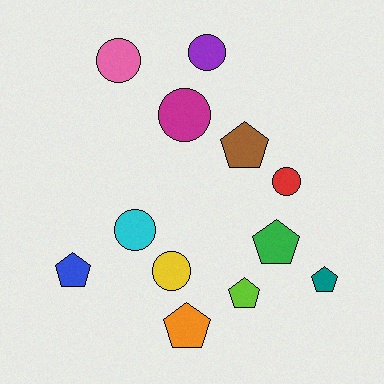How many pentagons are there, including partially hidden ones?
There are 6 pentagons.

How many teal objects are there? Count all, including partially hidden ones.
There is 1 teal object.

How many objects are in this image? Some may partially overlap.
There are 12 objects.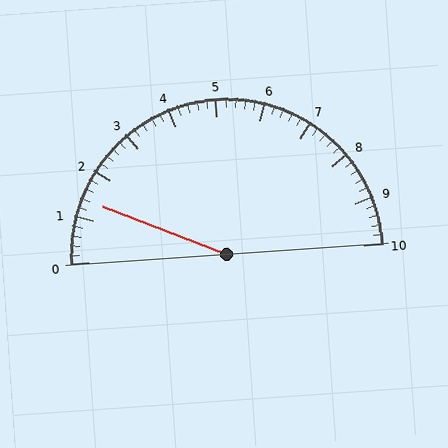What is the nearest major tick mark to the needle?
The nearest major tick mark is 1.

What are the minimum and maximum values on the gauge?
The gauge ranges from 0 to 10.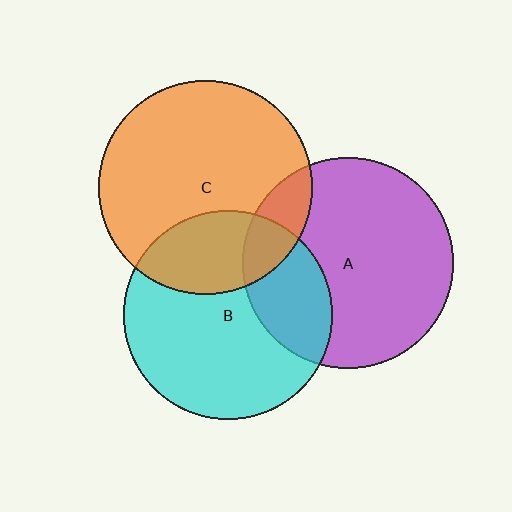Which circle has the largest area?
Circle C (orange).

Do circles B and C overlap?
Yes.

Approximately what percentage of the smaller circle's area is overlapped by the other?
Approximately 30%.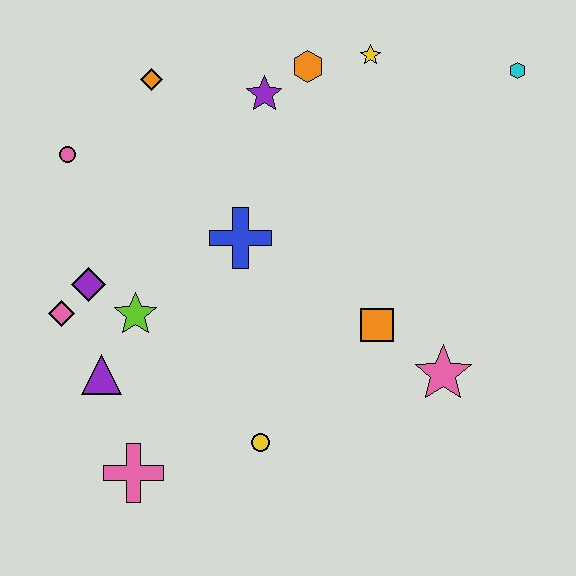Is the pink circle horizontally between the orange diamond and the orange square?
No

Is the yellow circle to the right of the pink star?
No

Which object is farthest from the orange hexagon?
The pink cross is farthest from the orange hexagon.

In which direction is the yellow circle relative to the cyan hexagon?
The yellow circle is below the cyan hexagon.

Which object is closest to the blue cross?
The lime star is closest to the blue cross.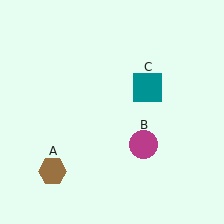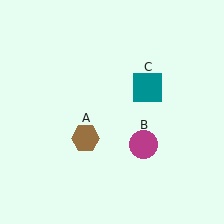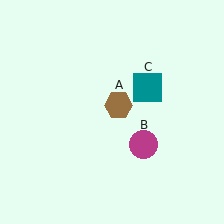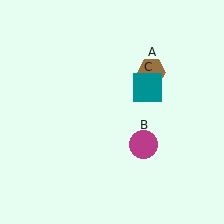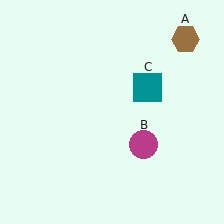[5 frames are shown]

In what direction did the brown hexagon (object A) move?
The brown hexagon (object A) moved up and to the right.